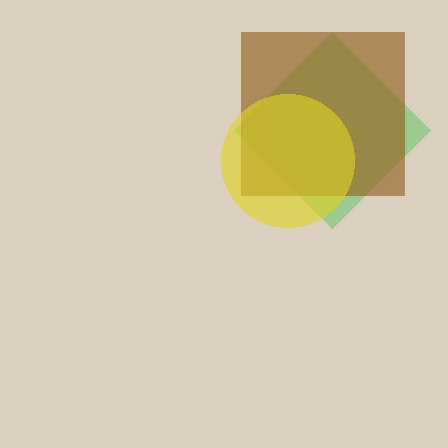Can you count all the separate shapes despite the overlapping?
Yes, there are 3 separate shapes.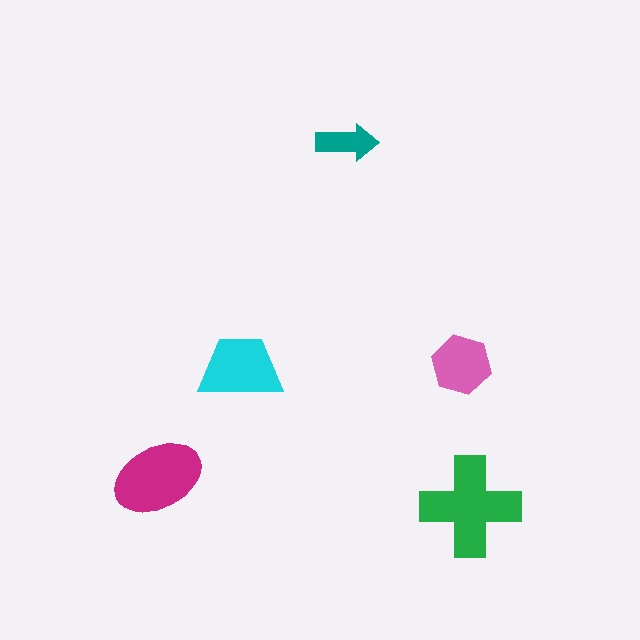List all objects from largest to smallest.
The green cross, the magenta ellipse, the cyan trapezoid, the pink hexagon, the teal arrow.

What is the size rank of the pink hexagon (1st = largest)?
4th.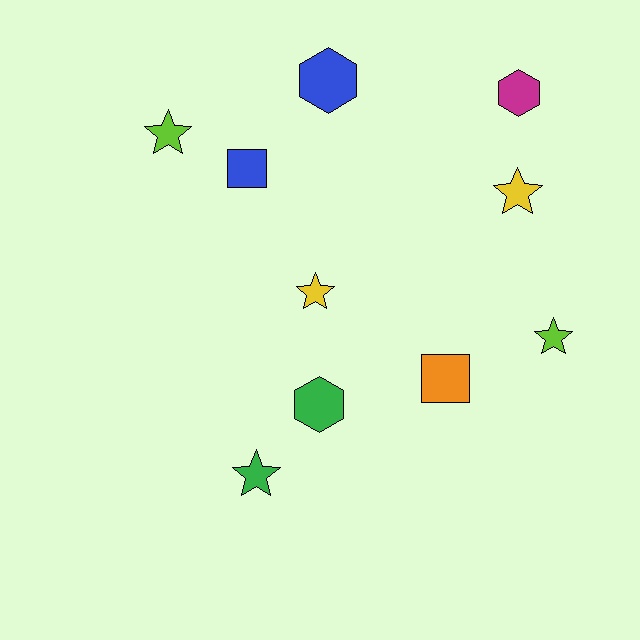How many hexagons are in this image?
There are 3 hexagons.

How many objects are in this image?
There are 10 objects.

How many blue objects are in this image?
There are 2 blue objects.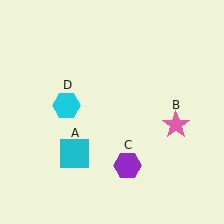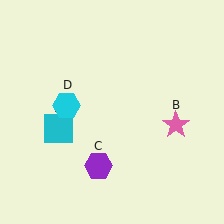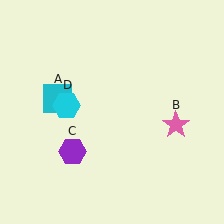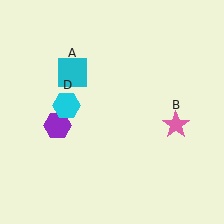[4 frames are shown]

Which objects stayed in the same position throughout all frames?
Pink star (object B) and cyan hexagon (object D) remained stationary.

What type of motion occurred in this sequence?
The cyan square (object A), purple hexagon (object C) rotated clockwise around the center of the scene.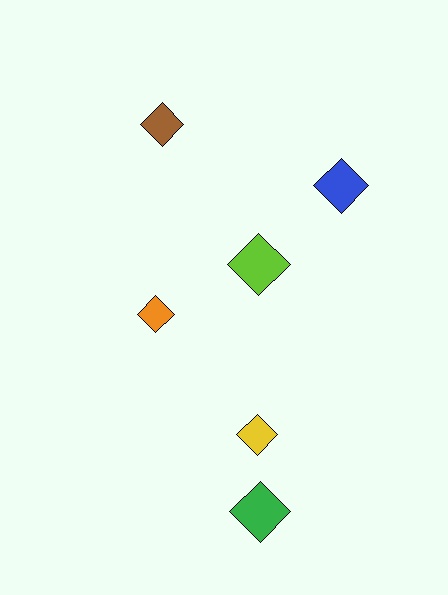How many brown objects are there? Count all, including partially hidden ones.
There is 1 brown object.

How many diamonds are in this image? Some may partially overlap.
There are 6 diamonds.